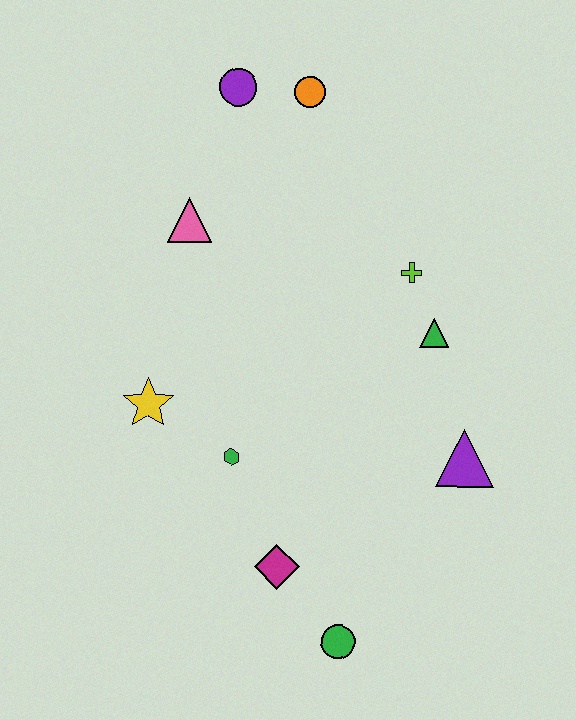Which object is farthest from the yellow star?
The orange circle is farthest from the yellow star.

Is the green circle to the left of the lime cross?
Yes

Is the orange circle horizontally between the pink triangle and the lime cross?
Yes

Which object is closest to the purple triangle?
The green triangle is closest to the purple triangle.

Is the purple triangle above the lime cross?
No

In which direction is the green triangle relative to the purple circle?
The green triangle is below the purple circle.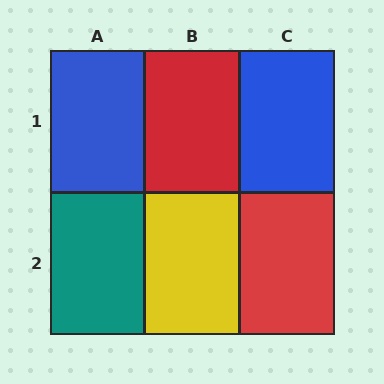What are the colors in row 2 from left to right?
Teal, yellow, red.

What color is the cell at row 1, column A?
Blue.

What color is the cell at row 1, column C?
Blue.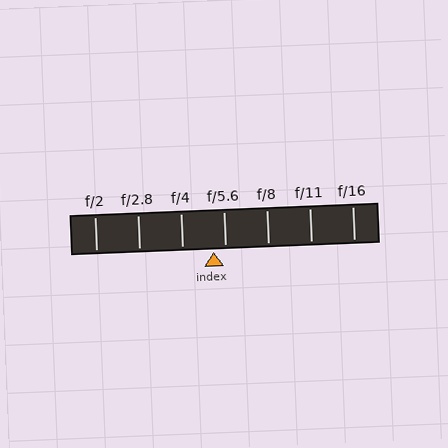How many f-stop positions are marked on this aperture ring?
There are 7 f-stop positions marked.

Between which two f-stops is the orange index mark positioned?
The index mark is between f/4 and f/5.6.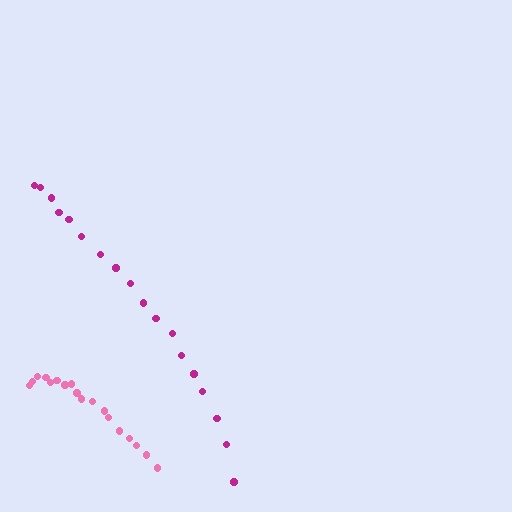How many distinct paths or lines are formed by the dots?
There are 2 distinct paths.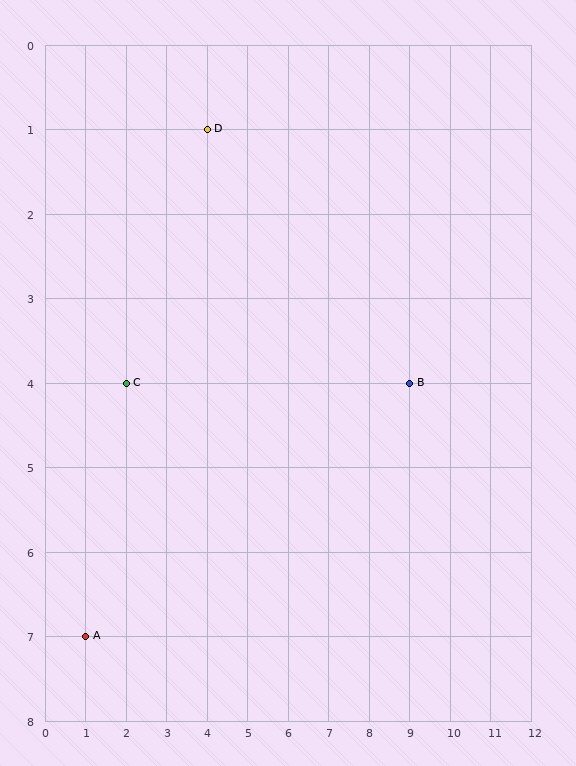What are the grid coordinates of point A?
Point A is at grid coordinates (1, 7).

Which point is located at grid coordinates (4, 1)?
Point D is at (4, 1).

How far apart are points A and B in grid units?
Points A and B are 8 columns and 3 rows apart (about 8.5 grid units diagonally).